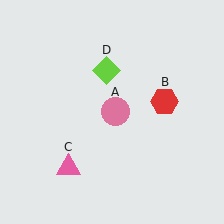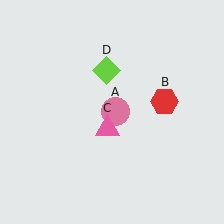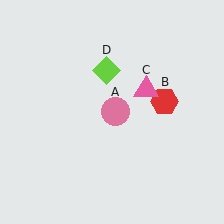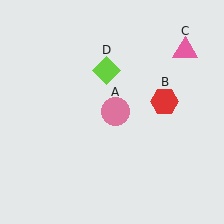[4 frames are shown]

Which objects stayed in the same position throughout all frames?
Pink circle (object A) and red hexagon (object B) and lime diamond (object D) remained stationary.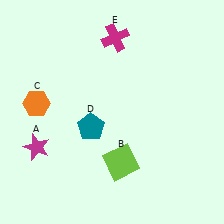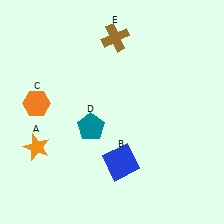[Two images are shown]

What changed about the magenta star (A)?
In Image 1, A is magenta. In Image 2, it changed to orange.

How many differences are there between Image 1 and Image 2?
There are 3 differences between the two images.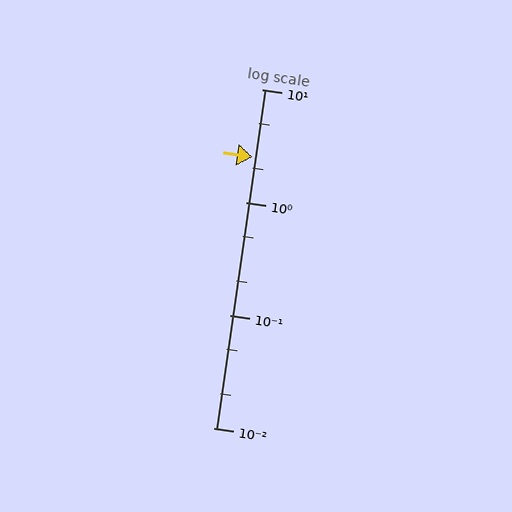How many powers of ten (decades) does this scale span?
The scale spans 3 decades, from 0.01 to 10.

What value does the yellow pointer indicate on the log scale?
The pointer indicates approximately 2.5.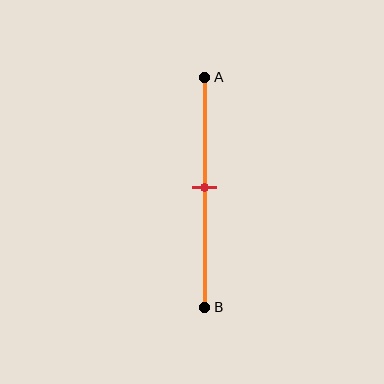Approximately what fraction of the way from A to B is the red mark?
The red mark is approximately 50% of the way from A to B.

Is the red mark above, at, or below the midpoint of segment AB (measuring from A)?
The red mark is approximately at the midpoint of segment AB.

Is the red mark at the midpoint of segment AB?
Yes, the mark is approximately at the midpoint.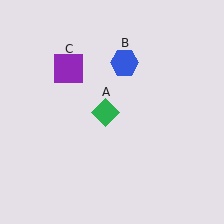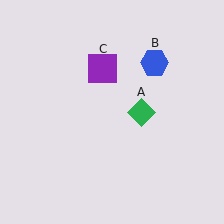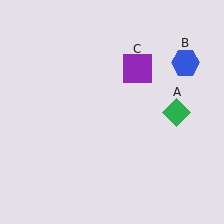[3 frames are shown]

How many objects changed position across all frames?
3 objects changed position: green diamond (object A), blue hexagon (object B), purple square (object C).